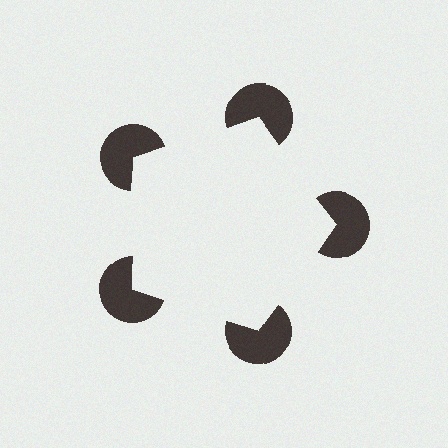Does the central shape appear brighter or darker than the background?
It typically appears slightly brighter than the background, even though no actual brightness change is drawn.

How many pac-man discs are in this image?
There are 5 — one at each vertex of the illusory pentagon.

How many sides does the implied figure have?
5 sides.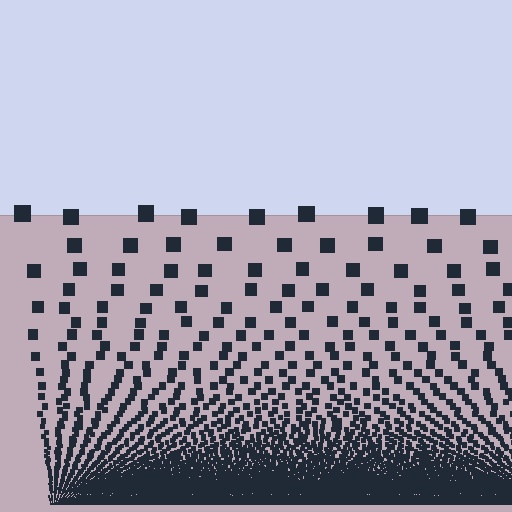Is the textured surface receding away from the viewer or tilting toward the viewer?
The surface appears to tilt toward the viewer. Texture elements get larger and sparser toward the top.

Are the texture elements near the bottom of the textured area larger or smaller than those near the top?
Smaller. The gradient is inverted — elements near the bottom are smaller and denser.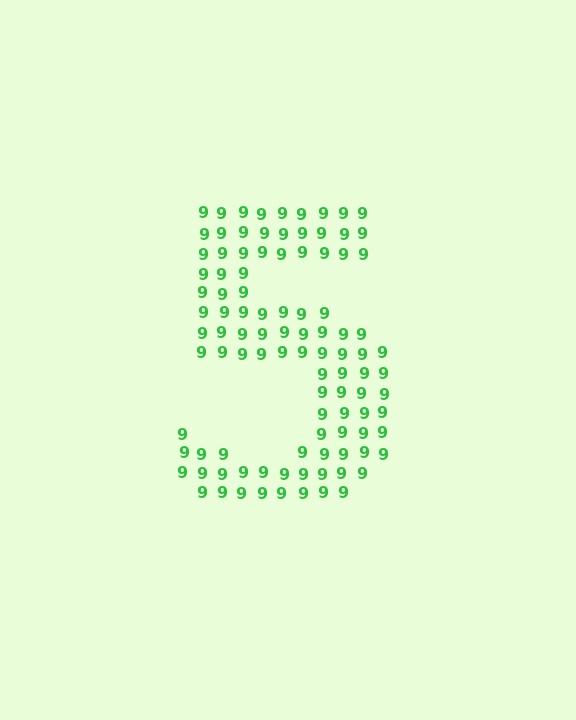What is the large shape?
The large shape is the digit 5.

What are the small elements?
The small elements are digit 9's.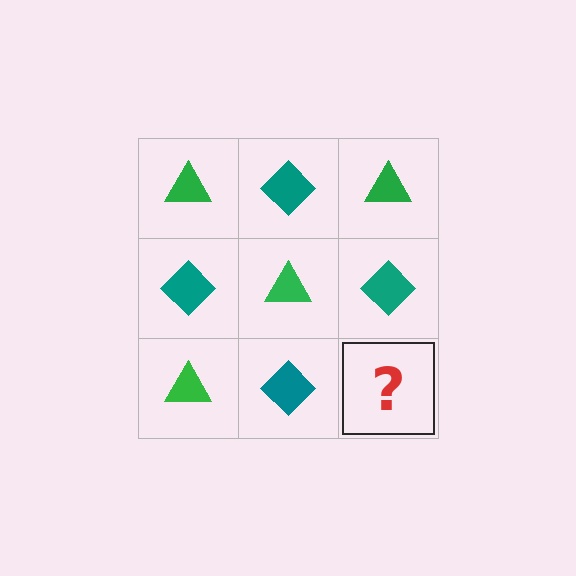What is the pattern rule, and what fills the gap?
The rule is that it alternates green triangle and teal diamond in a checkerboard pattern. The gap should be filled with a green triangle.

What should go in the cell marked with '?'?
The missing cell should contain a green triangle.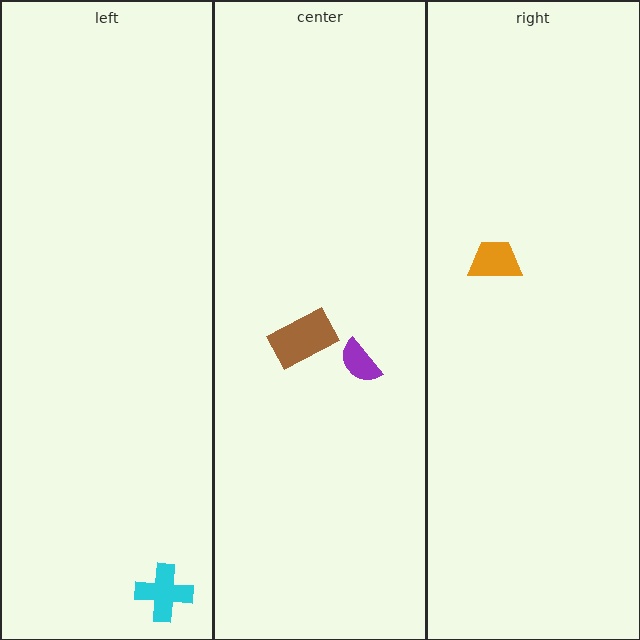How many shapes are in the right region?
1.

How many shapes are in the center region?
2.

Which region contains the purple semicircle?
The center region.